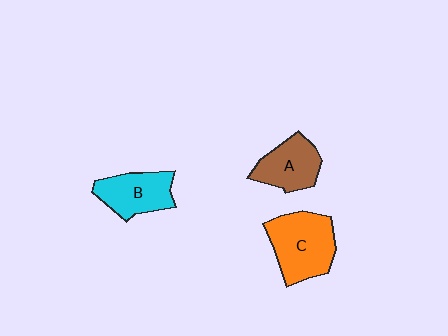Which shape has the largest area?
Shape C (orange).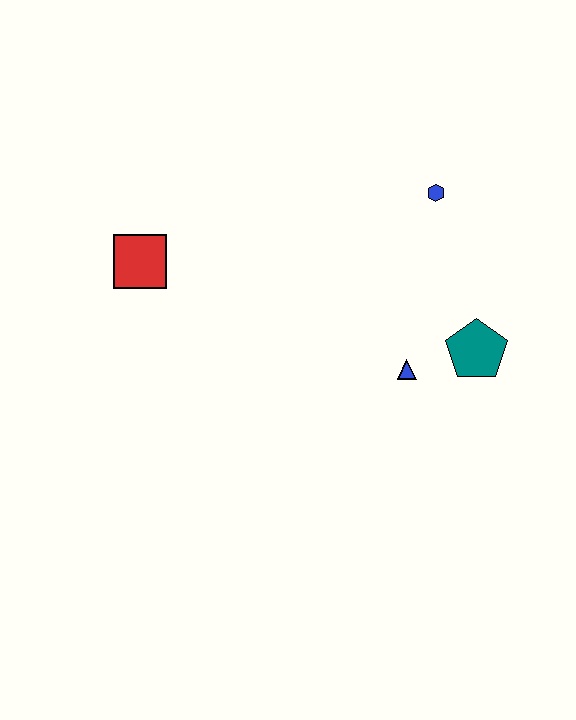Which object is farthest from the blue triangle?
The red square is farthest from the blue triangle.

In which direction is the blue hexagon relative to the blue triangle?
The blue hexagon is above the blue triangle.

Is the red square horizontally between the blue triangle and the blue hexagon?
No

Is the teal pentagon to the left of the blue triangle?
No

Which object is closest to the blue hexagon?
The teal pentagon is closest to the blue hexagon.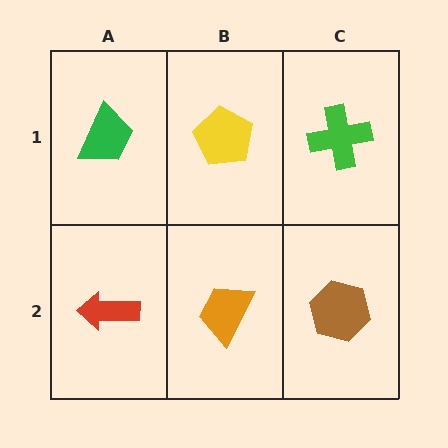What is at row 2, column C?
A brown hexagon.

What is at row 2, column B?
An orange trapezoid.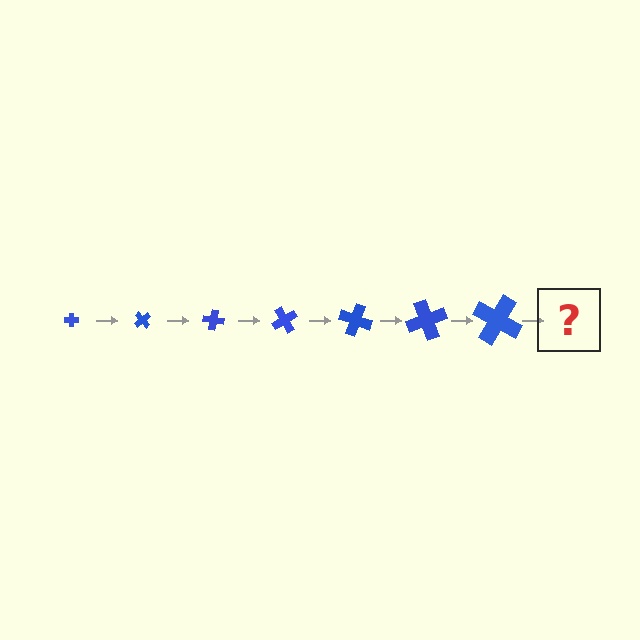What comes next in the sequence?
The next element should be a cross, larger than the previous one and rotated 350 degrees from the start.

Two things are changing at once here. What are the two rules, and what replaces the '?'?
The two rules are that the cross grows larger each step and it rotates 50 degrees each step. The '?' should be a cross, larger than the previous one and rotated 350 degrees from the start.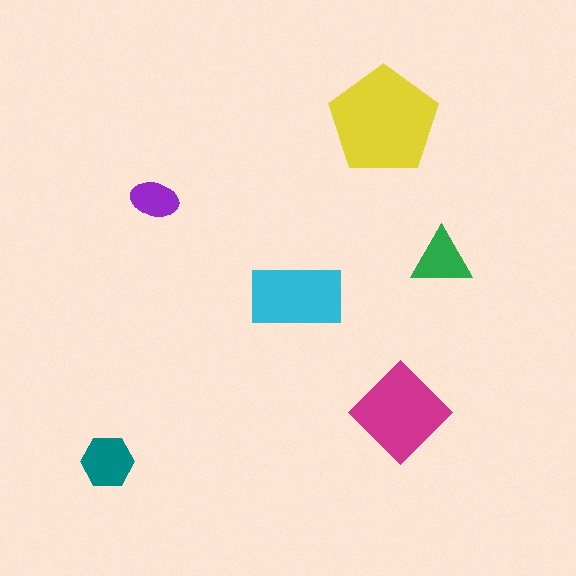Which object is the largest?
The yellow pentagon.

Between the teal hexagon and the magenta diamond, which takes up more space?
The magenta diamond.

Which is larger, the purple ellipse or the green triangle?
The green triangle.